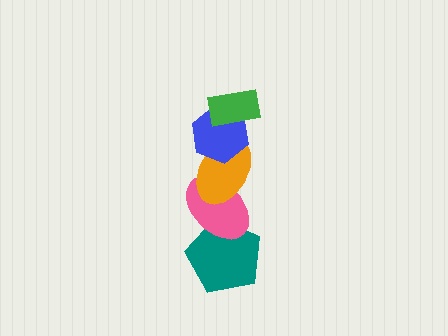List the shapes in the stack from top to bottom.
From top to bottom: the green rectangle, the blue hexagon, the orange ellipse, the pink ellipse, the teal pentagon.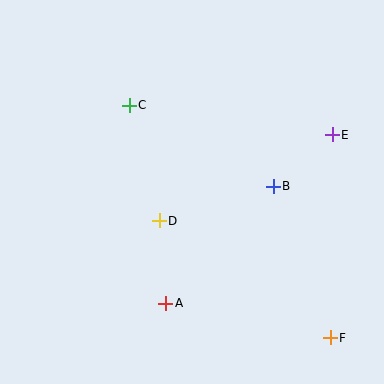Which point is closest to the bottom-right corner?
Point F is closest to the bottom-right corner.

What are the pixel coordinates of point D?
Point D is at (159, 221).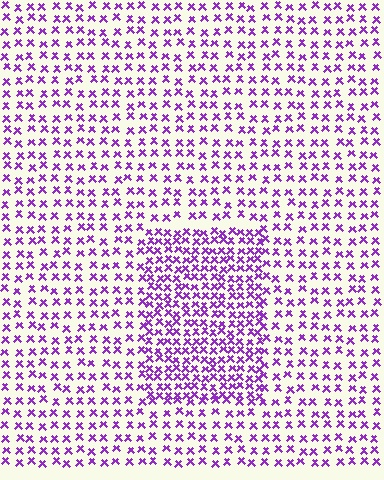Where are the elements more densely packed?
The elements are more densely packed inside the rectangle boundary.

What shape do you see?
I see a rectangle.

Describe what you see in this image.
The image contains small purple elements arranged at two different densities. A rectangle-shaped region is visible where the elements are more densely packed than the surrounding area.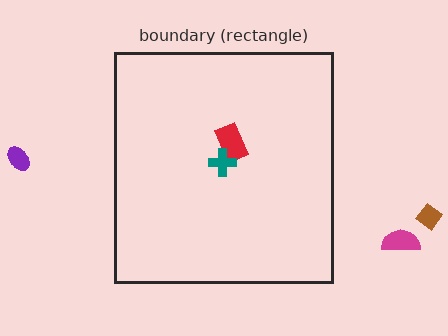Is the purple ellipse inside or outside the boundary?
Outside.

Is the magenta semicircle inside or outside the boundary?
Outside.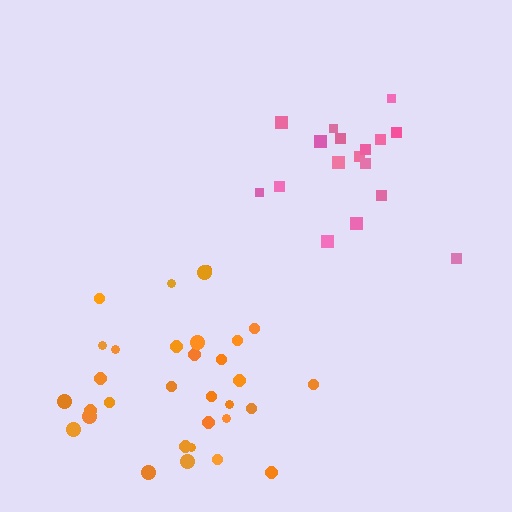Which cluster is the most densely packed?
Orange.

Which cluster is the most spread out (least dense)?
Pink.